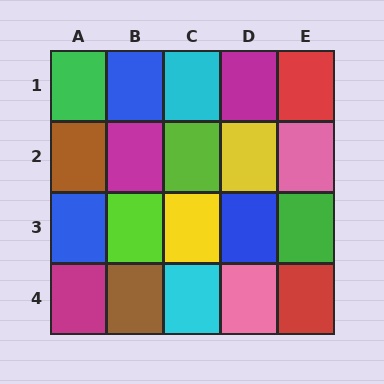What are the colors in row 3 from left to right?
Blue, lime, yellow, blue, green.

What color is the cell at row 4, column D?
Pink.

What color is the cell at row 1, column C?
Cyan.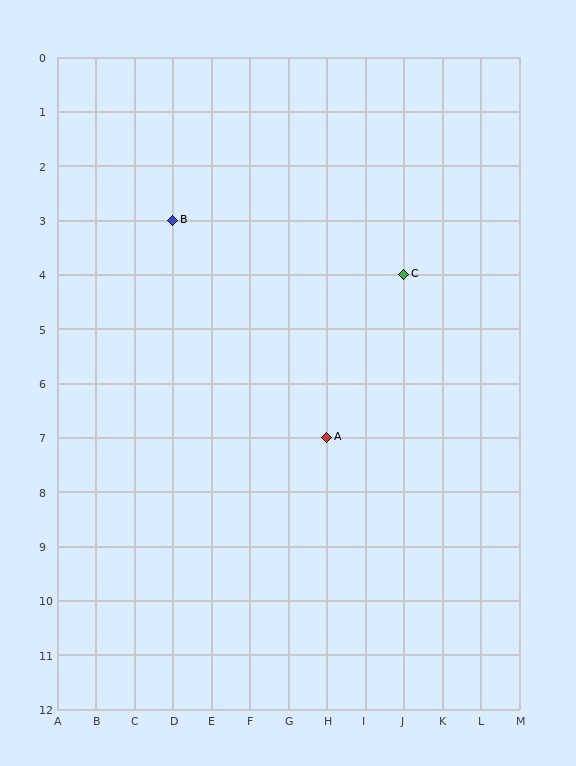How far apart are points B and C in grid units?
Points B and C are 6 columns and 1 row apart (about 6.1 grid units diagonally).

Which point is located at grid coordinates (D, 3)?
Point B is at (D, 3).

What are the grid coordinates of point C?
Point C is at grid coordinates (J, 4).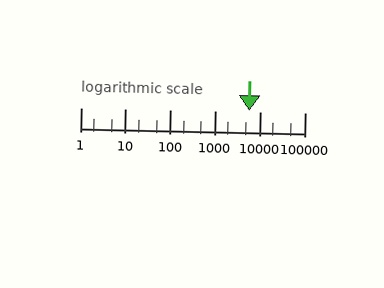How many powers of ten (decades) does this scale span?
The scale spans 5 decades, from 1 to 100000.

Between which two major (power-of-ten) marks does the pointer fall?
The pointer is between 1000 and 10000.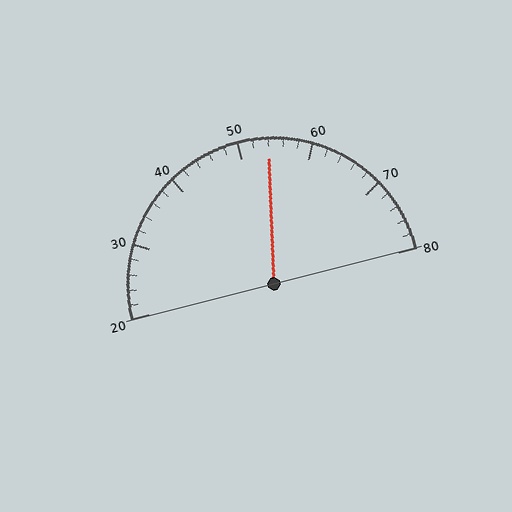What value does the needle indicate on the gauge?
The needle indicates approximately 54.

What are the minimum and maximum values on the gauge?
The gauge ranges from 20 to 80.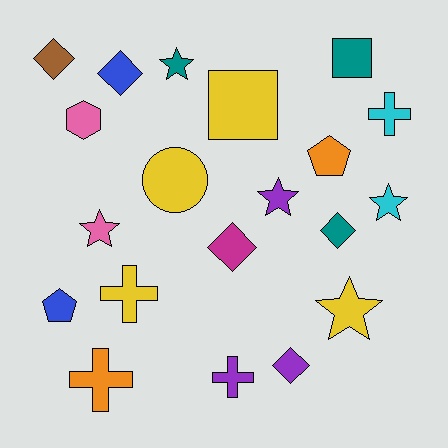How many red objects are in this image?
There are no red objects.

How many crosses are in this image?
There are 4 crosses.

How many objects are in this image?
There are 20 objects.